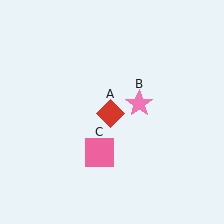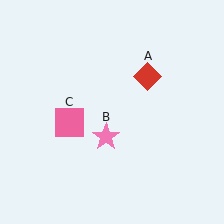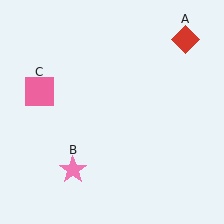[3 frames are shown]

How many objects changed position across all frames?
3 objects changed position: red diamond (object A), pink star (object B), pink square (object C).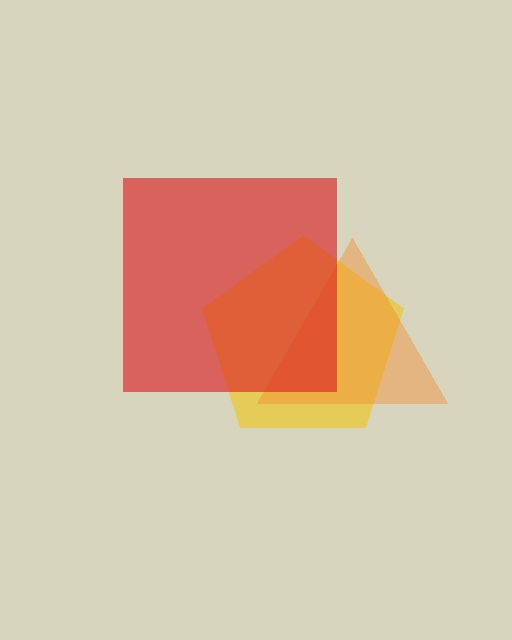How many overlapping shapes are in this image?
There are 3 overlapping shapes in the image.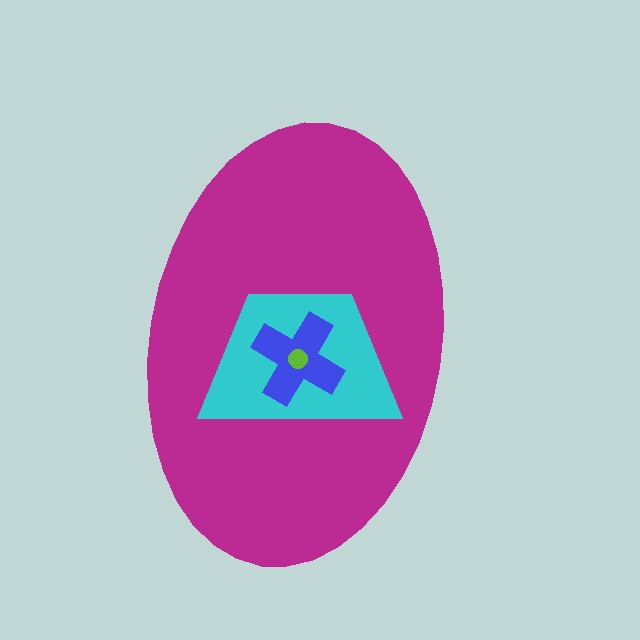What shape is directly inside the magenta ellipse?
The cyan trapezoid.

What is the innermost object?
The lime circle.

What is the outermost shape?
The magenta ellipse.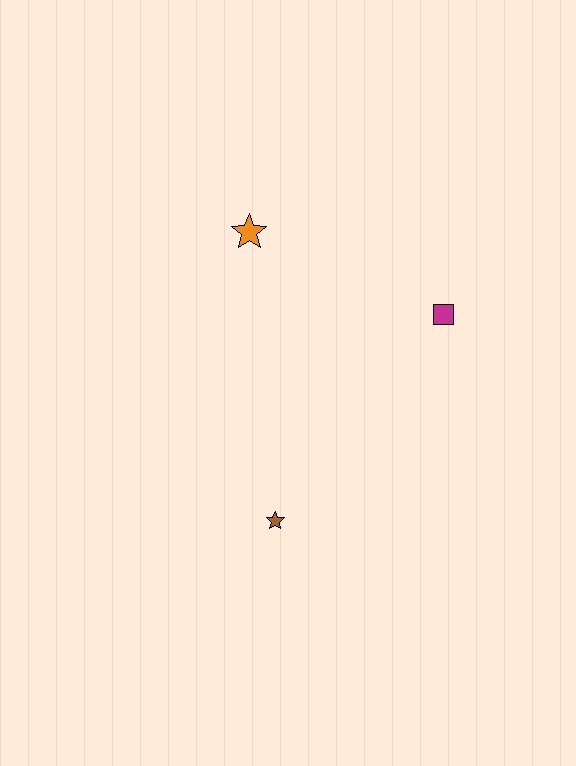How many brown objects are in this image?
There is 1 brown object.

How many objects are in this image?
There are 3 objects.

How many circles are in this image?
There are no circles.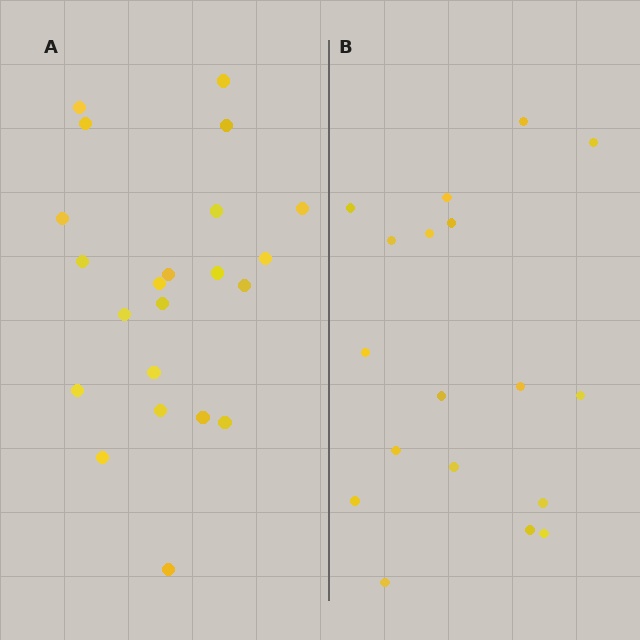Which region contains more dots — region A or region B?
Region A (the left region) has more dots.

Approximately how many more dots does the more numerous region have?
Region A has about 4 more dots than region B.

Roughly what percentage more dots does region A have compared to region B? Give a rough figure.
About 20% more.